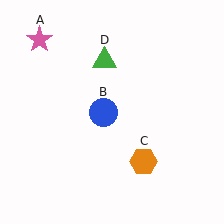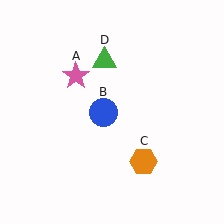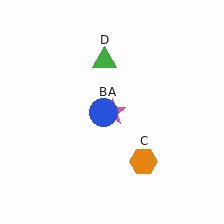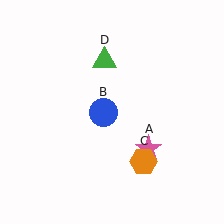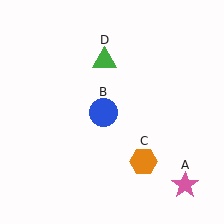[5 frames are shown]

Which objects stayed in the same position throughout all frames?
Blue circle (object B) and orange hexagon (object C) and green triangle (object D) remained stationary.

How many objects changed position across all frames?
1 object changed position: pink star (object A).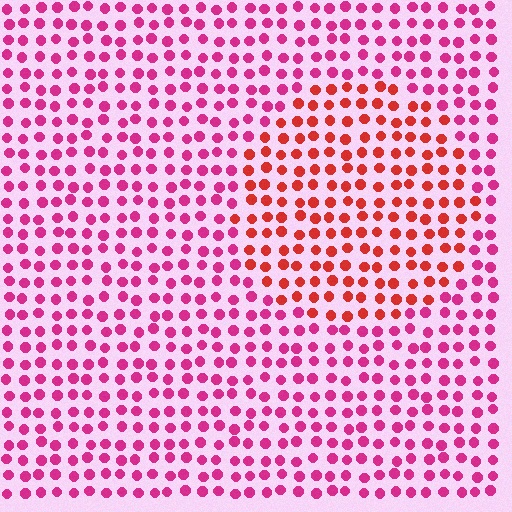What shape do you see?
I see a circle.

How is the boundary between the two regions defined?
The boundary is defined purely by a slight shift in hue (about 35 degrees). Spacing, size, and orientation are identical on both sides.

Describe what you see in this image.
The image is filled with small magenta elements in a uniform arrangement. A circle-shaped region is visible where the elements are tinted to a slightly different hue, forming a subtle color boundary.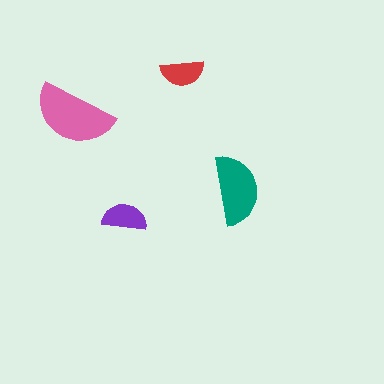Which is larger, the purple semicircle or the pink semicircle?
The pink one.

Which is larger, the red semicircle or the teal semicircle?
The teal one.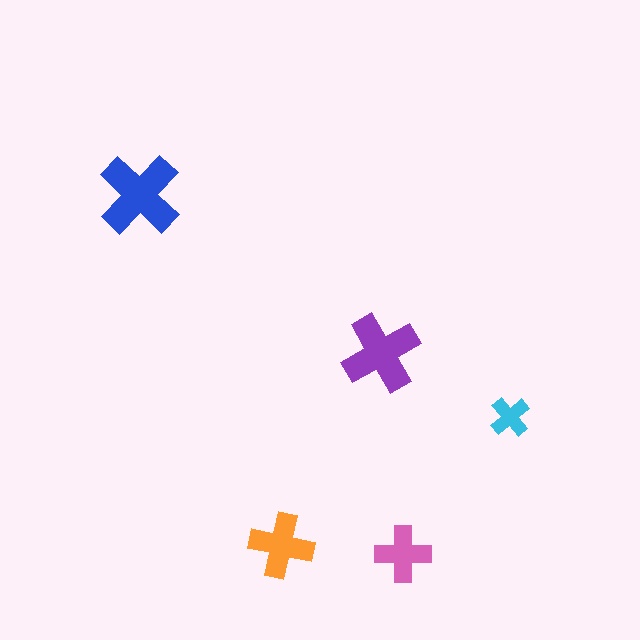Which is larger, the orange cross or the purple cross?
The purple one.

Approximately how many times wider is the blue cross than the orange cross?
About 1.5 times wider.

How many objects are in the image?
There are 5 objects in the image.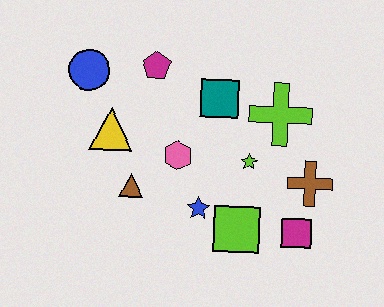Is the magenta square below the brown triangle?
Yes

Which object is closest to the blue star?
The lime square is closest to the blue star.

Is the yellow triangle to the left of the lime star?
Yes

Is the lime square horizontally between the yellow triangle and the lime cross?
Yes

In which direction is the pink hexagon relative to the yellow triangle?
The pink hexagon is to the right of the yellow triangle.